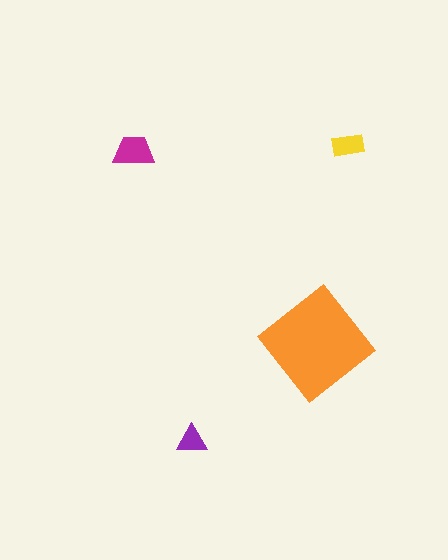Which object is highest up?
The yellow rectangle is topmost.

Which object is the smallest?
The purple triangle.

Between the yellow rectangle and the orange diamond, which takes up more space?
The orange diamond.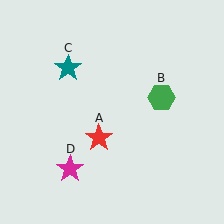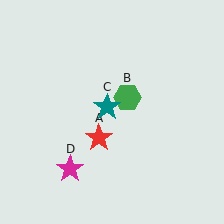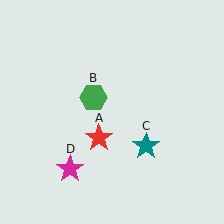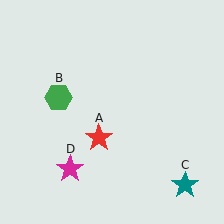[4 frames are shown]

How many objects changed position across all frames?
2 objects changed position: green hexagon (object B), teal star (object C).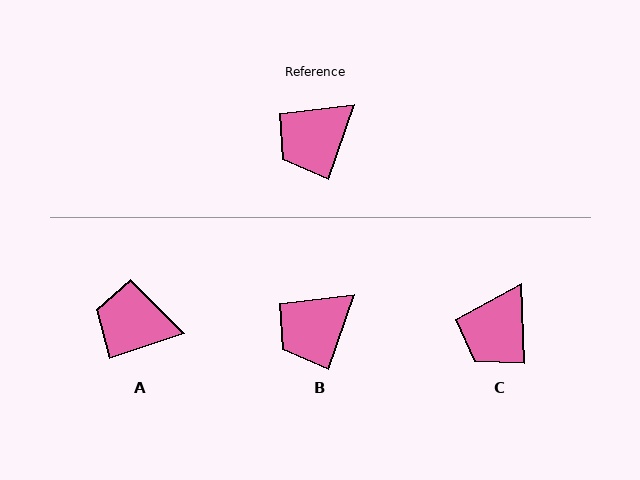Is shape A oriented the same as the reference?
No, it is off by about 52 degrees.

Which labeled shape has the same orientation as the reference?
B.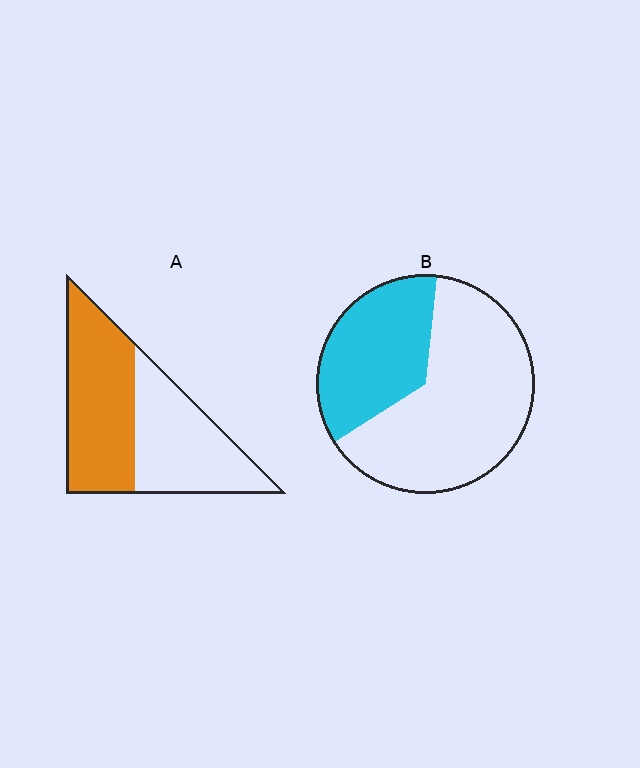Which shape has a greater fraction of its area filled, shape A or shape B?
Shape A.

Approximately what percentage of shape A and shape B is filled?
A is approximately 55% and B is approximately 35%.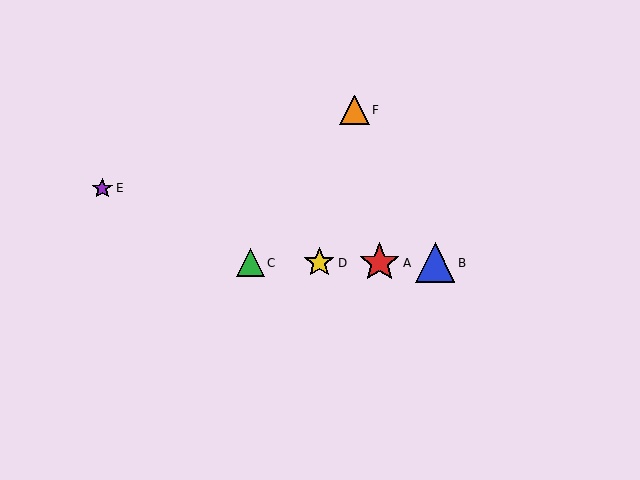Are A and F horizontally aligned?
No, A is at y≈263 and F is at y≈110.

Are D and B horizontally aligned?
Yes, both are at y≈263.